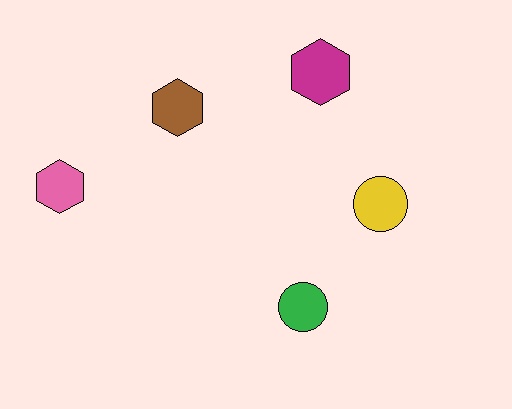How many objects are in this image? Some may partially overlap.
There are 5 objects.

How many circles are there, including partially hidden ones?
There are 2 circles.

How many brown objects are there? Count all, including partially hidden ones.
There is 1 brown object.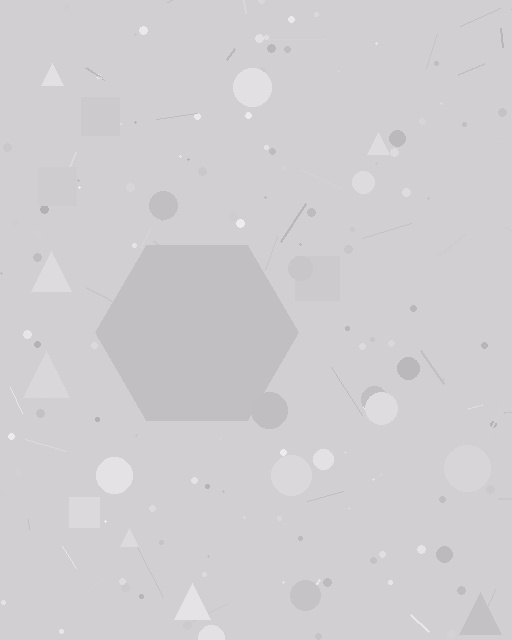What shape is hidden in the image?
A hexagon is hidden in the image.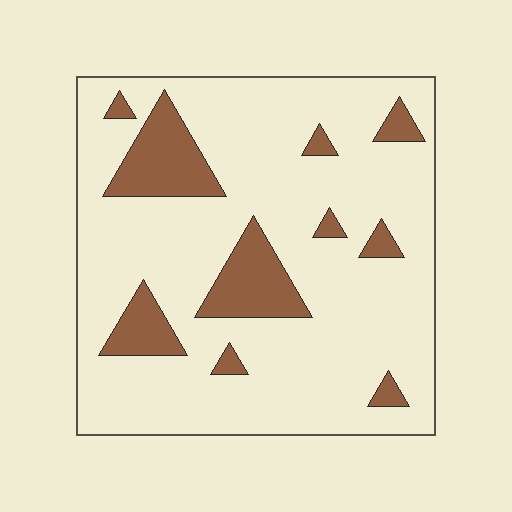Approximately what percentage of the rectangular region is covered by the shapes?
Approximately 15%.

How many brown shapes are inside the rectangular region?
10.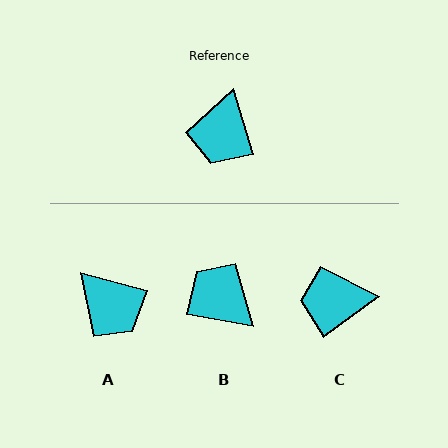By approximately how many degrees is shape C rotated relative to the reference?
Approximately 70 degrees clockwise.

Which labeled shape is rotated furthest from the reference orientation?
B, about 116 degrees away.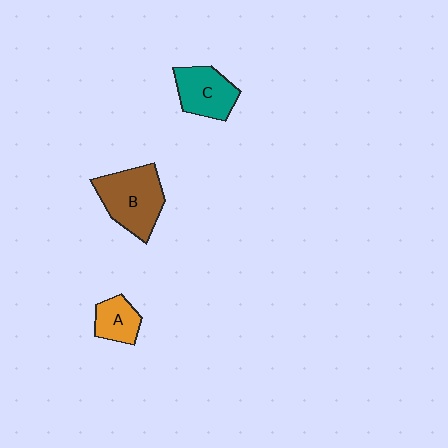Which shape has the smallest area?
Shape A (orange).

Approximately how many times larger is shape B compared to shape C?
Approximately 1.4 times.